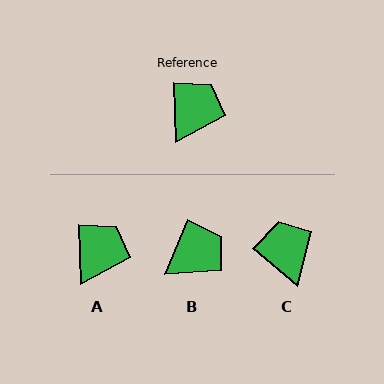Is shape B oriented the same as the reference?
No, it is off by about 24 degrees.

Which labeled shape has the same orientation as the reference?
A.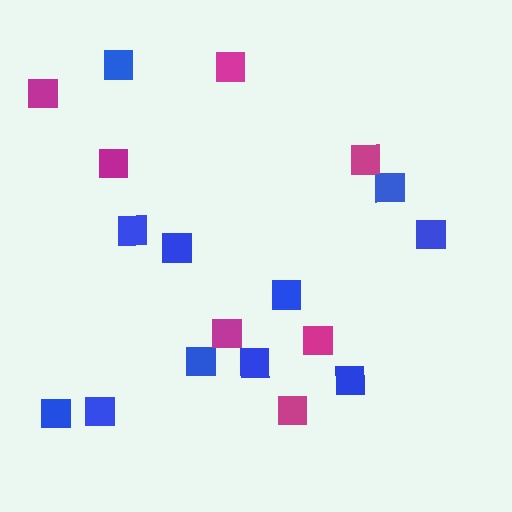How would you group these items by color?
There are 2 groups: one group of blue squares (11) and one group of magenta squares (7).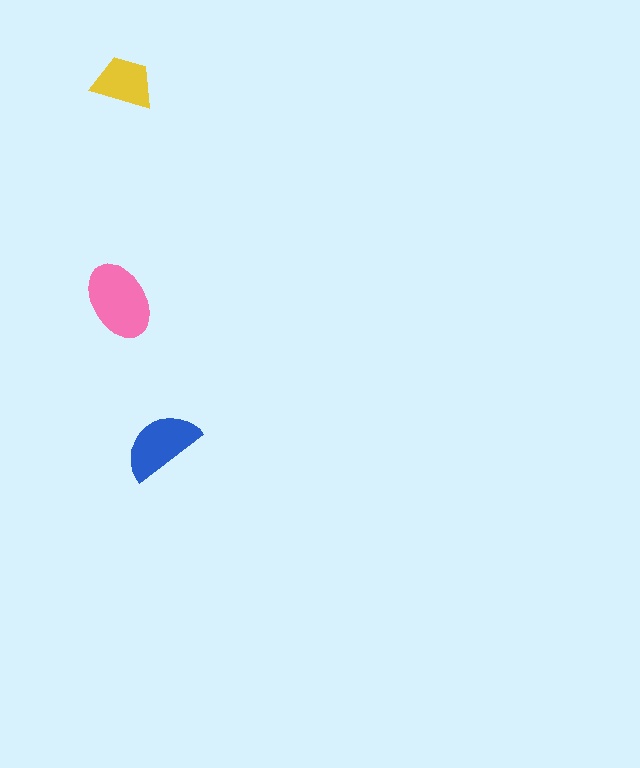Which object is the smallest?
The yellow trapezoid.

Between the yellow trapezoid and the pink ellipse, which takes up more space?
The pink ellipse.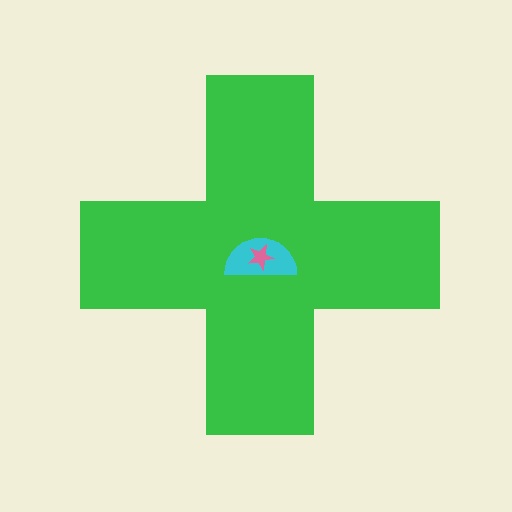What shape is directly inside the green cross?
The cyan semicircle.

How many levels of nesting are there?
3.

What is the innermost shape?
The pink star.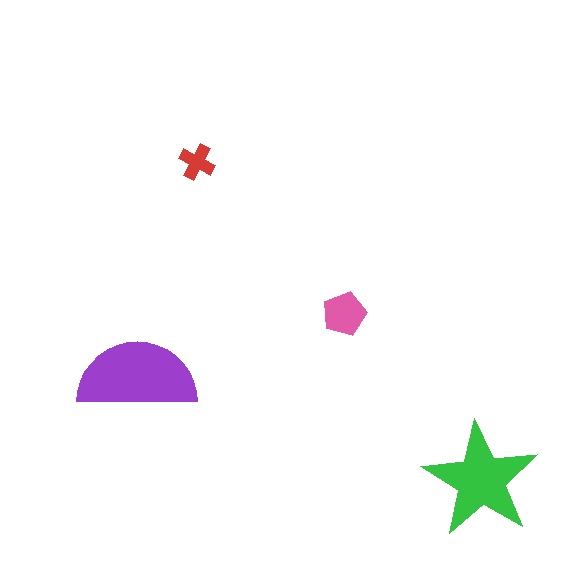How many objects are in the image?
There are 4 objects in the image.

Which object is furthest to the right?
The green star is rightmost.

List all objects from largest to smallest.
The purple semicircle, the green star, the pink pentagon, the red cross.